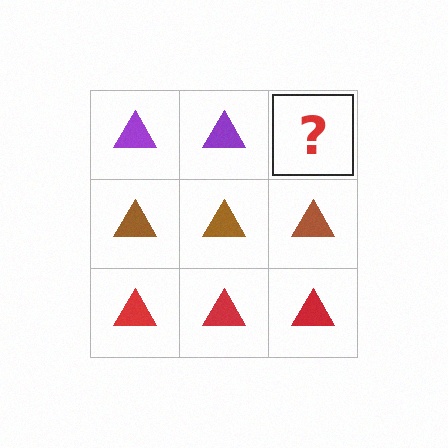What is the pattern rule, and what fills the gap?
The rule is that each row has a consistent color. The gap should be filled with a purple triangle.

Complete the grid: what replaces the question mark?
The question mark should be replaced with a purple triangle.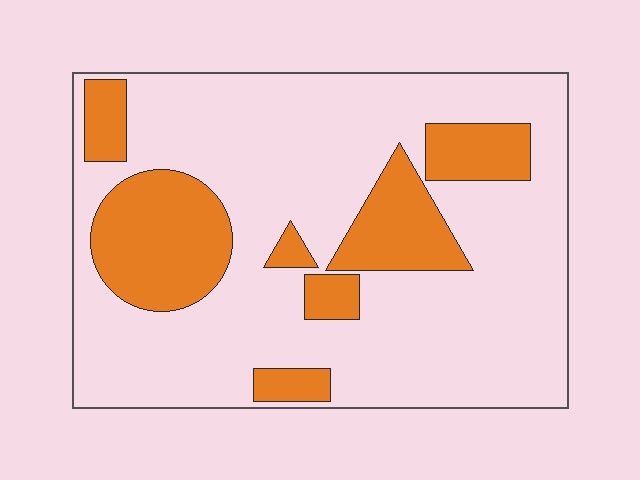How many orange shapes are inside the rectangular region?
7.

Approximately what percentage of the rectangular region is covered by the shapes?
Approximately 25%.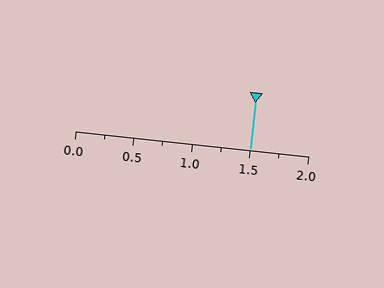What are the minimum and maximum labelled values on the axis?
The axis runs from 0.0 to 2.0.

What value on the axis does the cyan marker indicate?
The marker indicates approximately 1.5.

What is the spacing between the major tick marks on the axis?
The major ticks are spaced 0.5 apart.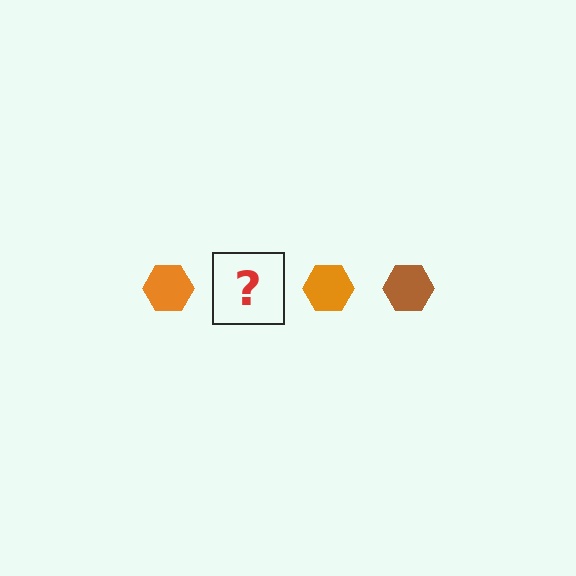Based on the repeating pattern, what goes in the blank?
The blank should be a brown hexagon.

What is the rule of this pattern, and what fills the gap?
The rule is that the pattern cycles through orange, brown hexagons. The gap should be filled with a brown hexagon.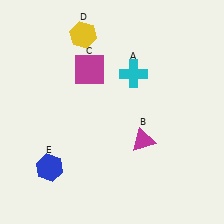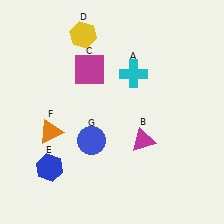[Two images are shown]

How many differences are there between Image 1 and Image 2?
There are 2 differences between the two images.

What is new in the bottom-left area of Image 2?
An orange triangle (F) was added in the bottom-left area of Image 2.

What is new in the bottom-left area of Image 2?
A blue circle (G) was added in the bottom-left area of Image 2.